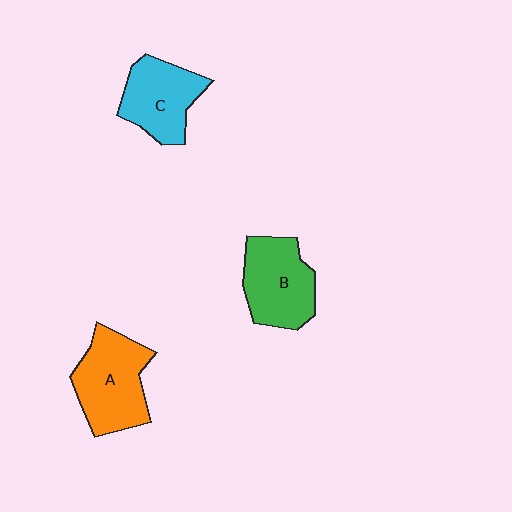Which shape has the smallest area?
Shape C (cyan).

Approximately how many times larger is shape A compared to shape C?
Approximately 1.2 times.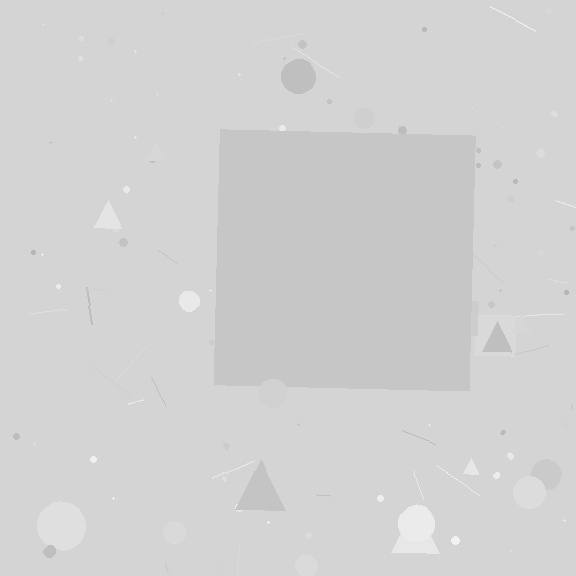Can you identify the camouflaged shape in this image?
The camouflaged shape is a square.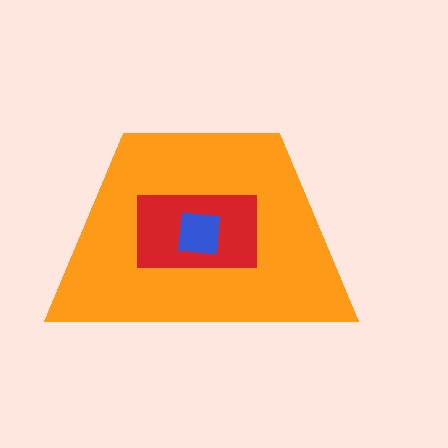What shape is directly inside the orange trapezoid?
The red rectangle.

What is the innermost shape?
The blue square.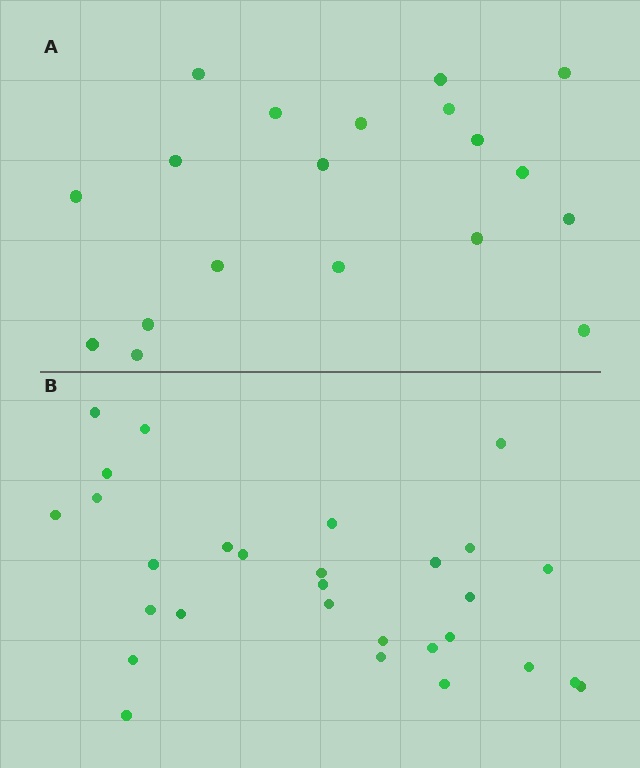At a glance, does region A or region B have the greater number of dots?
Region B (the bottom region) has more dots.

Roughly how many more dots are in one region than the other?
Region B has roughly 10 or so more dots than region A.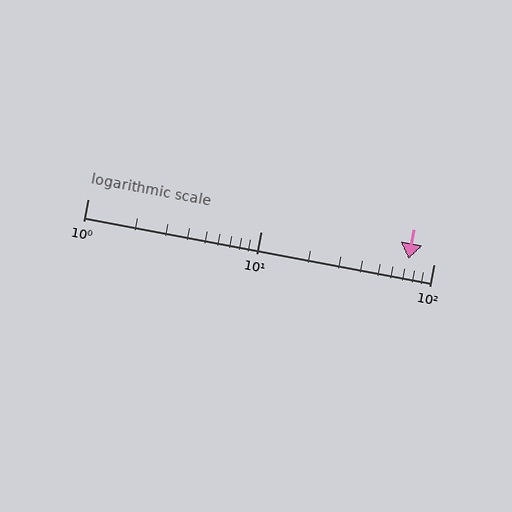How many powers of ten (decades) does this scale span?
The scale spans 2 decades, from 1 to 100.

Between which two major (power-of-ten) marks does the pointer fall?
The pointer is between 10 and 100.